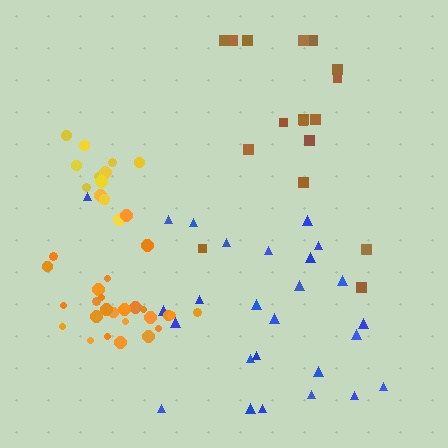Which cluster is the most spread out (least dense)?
Brown.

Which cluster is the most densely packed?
Orange.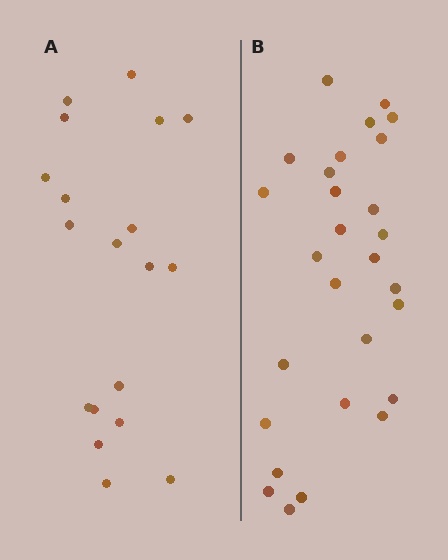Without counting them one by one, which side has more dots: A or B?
Region B (the right region) has more dots.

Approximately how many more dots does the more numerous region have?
Region B has roughly 8 or so more dots than region A.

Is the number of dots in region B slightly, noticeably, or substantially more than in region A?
Region B has substantially more. The ratio is roughly 1.5 to 1.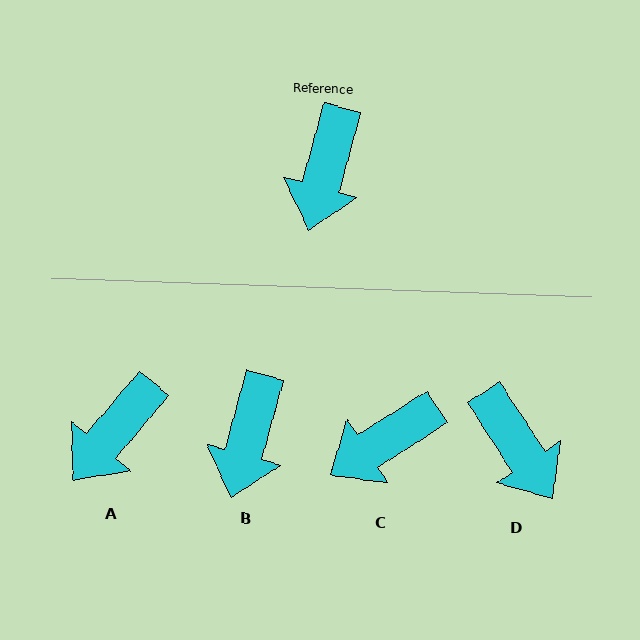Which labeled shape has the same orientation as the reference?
B.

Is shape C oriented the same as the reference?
No, it is off by about 42 degrees.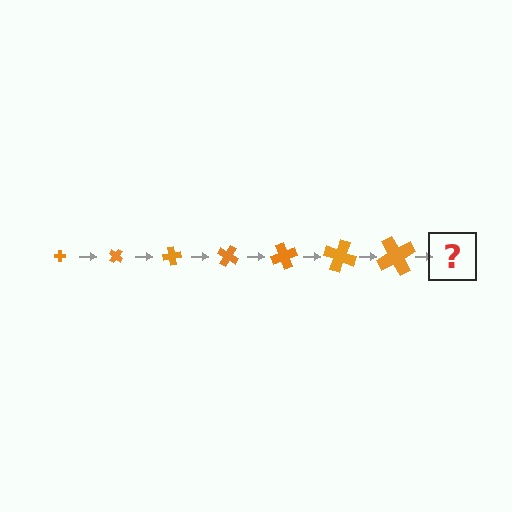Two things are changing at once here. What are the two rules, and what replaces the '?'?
The two rules are that the cross grows larger each step and it rotates 40 degrees each step. The '?' should be a cross, larger than the previous one and rotated 280 degrees from the start.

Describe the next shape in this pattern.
It should be a cross, larger than the previous one and rotated 280 degrees from the start.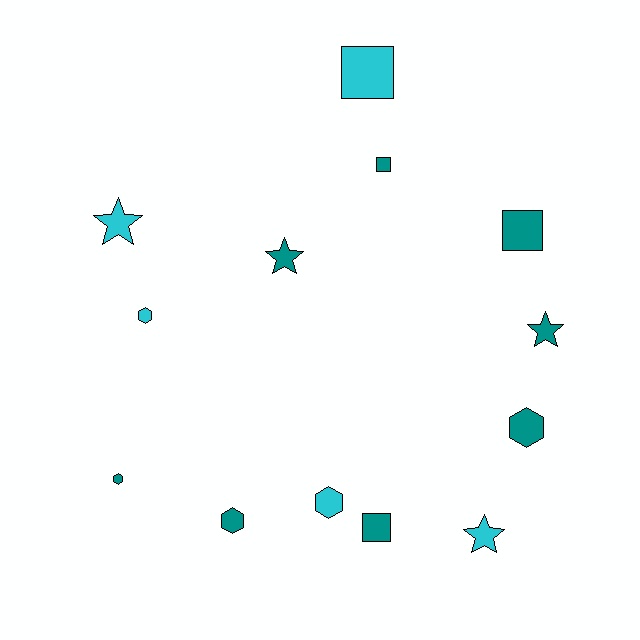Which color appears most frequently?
Teal, with 8 objects.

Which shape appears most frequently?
Hexagon, with 5 objects.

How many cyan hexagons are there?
There are 2 cyan hexagons.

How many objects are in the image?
There are 13 objects.